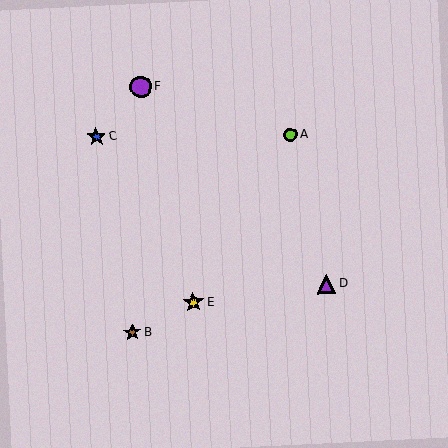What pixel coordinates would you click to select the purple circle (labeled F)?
Click at (141, 87) to select the purple circle F.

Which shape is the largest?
The purple circle (labeled F) is the largest.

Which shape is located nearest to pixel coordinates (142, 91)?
The purple circle (labeled F) at (141, 87) is nearest to that location.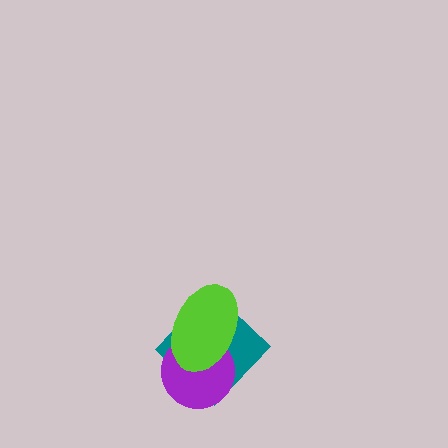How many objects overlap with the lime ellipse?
2 objects overlap with the lime ellipse.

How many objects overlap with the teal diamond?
2 objects overlap with the teal diamond.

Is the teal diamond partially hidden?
Yes, it is partially covered by another shape.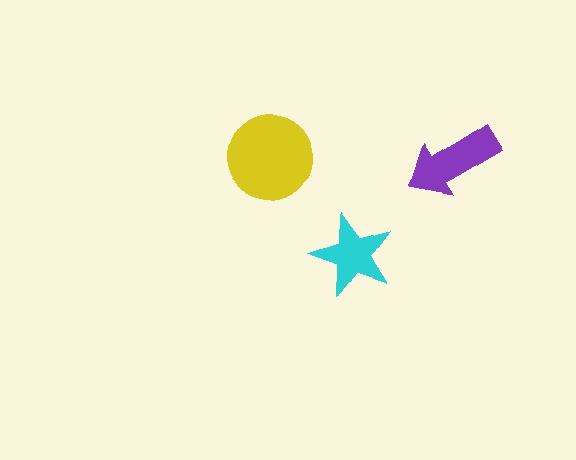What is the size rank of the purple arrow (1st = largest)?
2nd.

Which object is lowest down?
The cyan star is bottommost.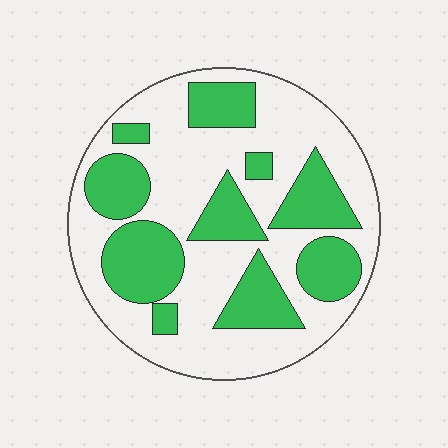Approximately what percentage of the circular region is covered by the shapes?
Approximately 35%.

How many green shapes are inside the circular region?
10.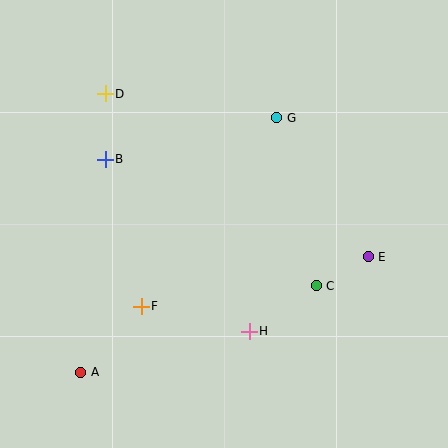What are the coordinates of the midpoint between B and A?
The midpoint between B and A is at (93, 266).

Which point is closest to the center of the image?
Point H at (249, 331) is closest to the center.